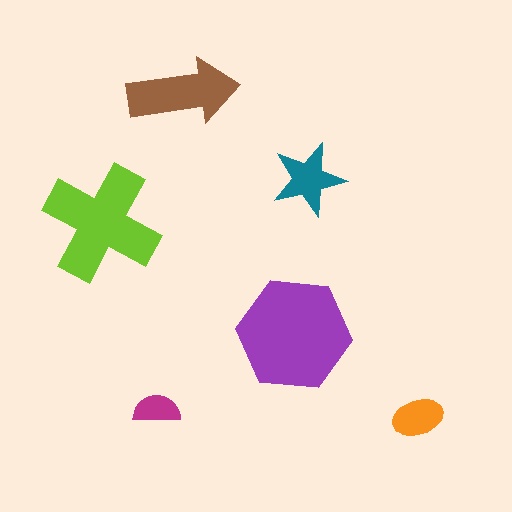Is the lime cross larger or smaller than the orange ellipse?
Larger.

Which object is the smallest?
The magenta semicircle.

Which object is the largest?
The purple hexagon.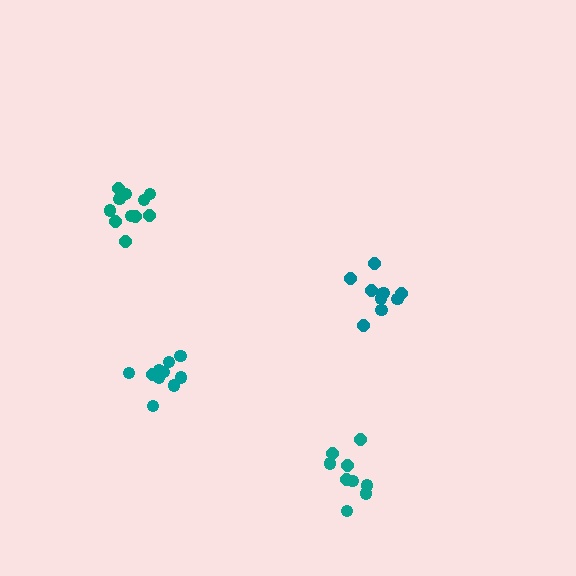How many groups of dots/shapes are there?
There are 4 groups.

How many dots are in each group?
Group 1: 9 dots, Group 2: 10 dots, Group 3: 9 dots, Group 4: 11 dots (39 total).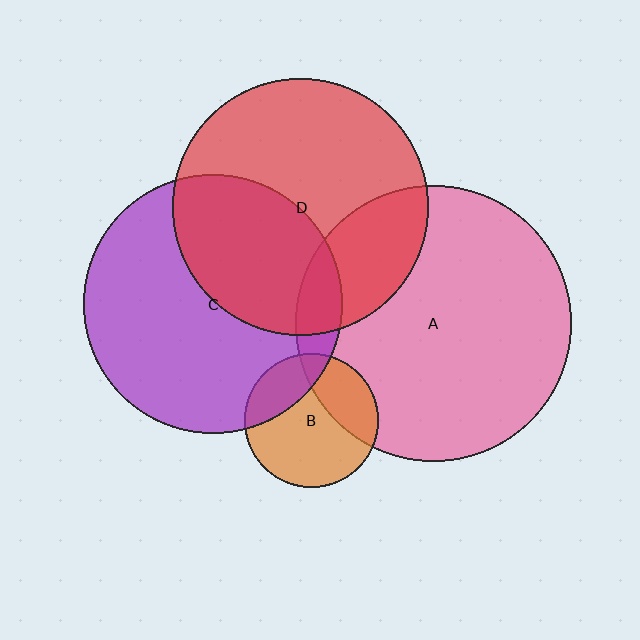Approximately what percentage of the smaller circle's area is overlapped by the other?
Approximately 40%.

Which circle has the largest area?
Circle A (pink).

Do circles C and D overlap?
Yes.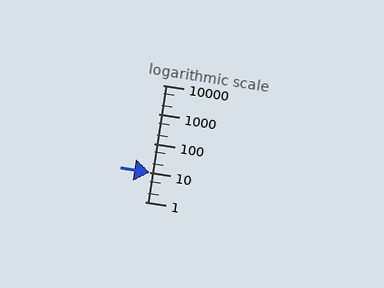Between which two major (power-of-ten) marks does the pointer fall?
The pointer is between 1 and 10.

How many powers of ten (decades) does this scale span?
The scale spans 4 decades, from 1 to 10000.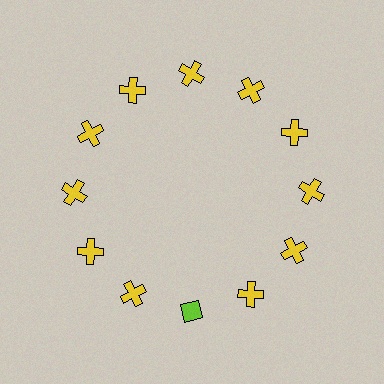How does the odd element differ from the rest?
It differs in both color (lime instead of yellow) and shape (diamond instead of cross).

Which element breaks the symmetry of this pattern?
The lime diamond at roughly the 6 o'clock position breaks the symmetry. All other shapes are yellow crosses.